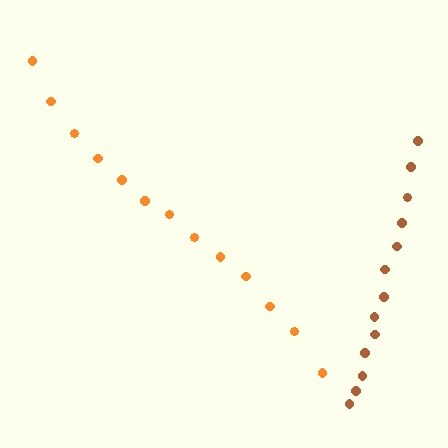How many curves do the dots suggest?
There are 2 distinct paths.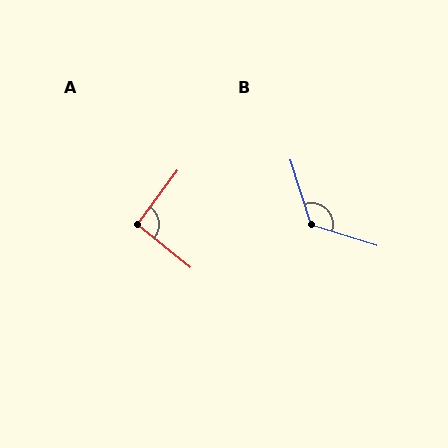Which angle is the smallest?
A, at approximately 93 degrees.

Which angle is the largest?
B, at approximately 125 degrees.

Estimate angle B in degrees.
Approximately 125 degrees.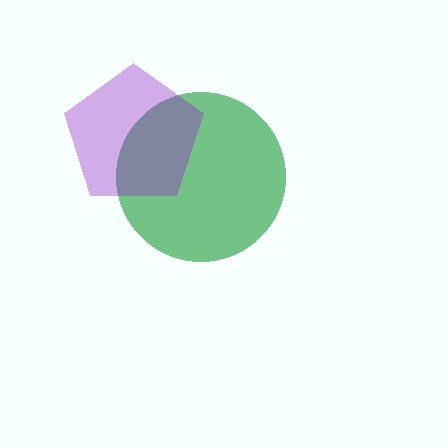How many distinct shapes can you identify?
There are 2 distinct shapes: a green circle, a purple pentagon.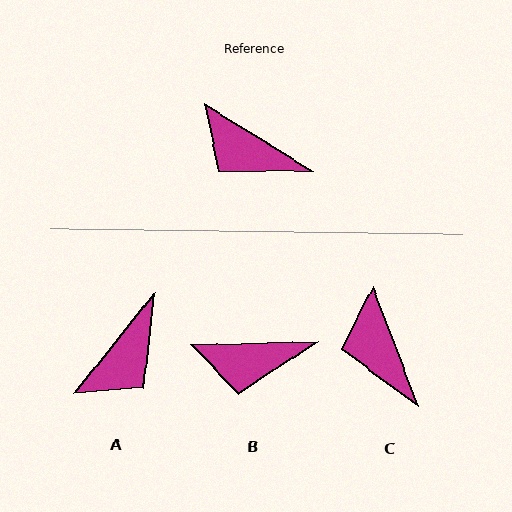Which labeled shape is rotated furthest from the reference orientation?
A, about 83 degrees away.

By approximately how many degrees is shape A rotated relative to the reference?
Approximately 83 degrees counter-clockwise.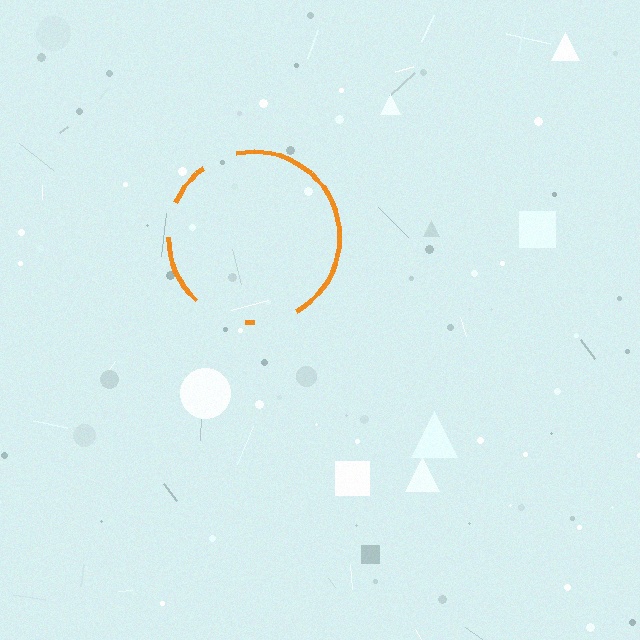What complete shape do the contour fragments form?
The contour fragments form a circle.